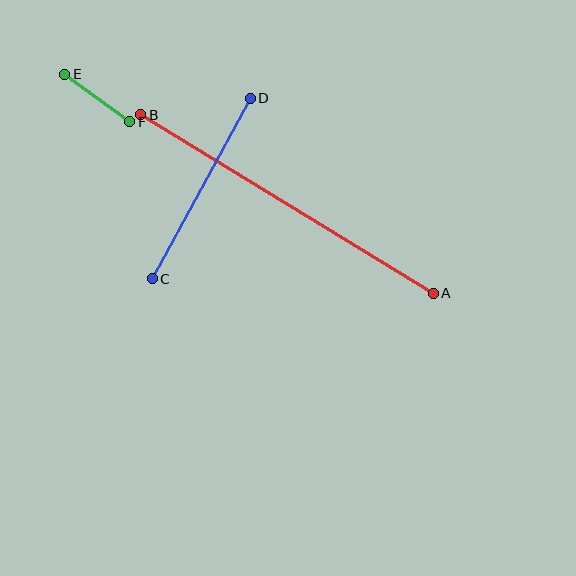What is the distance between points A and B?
The distance is approximately 343 pixels.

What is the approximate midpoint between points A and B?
The midpoint is at approximately (287, 204) pixels.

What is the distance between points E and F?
The distance is approximately 81 pixels.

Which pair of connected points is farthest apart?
Points A and B are farthest apart.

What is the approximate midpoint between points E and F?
The midpoint is at approximately (97, 98) pixels.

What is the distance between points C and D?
The distance is approximately 205 pixels.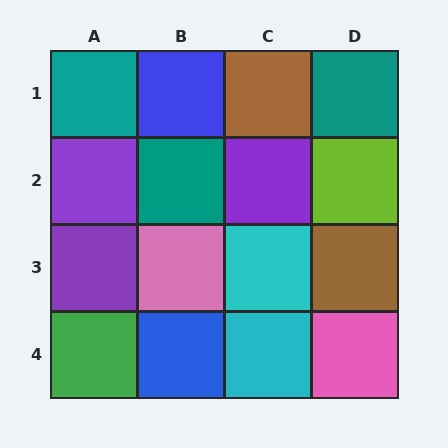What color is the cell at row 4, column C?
Cyan.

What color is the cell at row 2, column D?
Lime.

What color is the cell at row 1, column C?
Brown.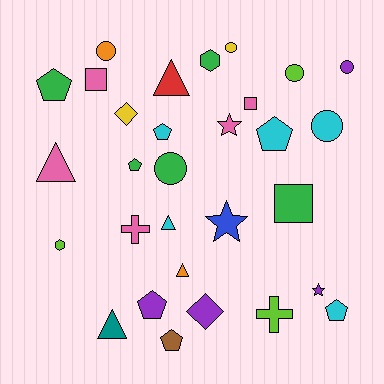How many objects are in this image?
There are 30 objects.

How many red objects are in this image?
There is 1 red object.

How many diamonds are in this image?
There are 2 diamonds.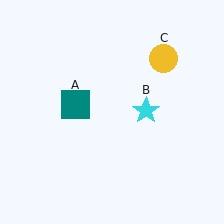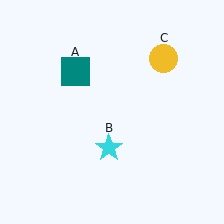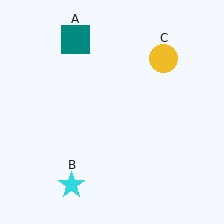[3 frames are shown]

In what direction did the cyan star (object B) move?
The cyan star (object B) moved down and to the left.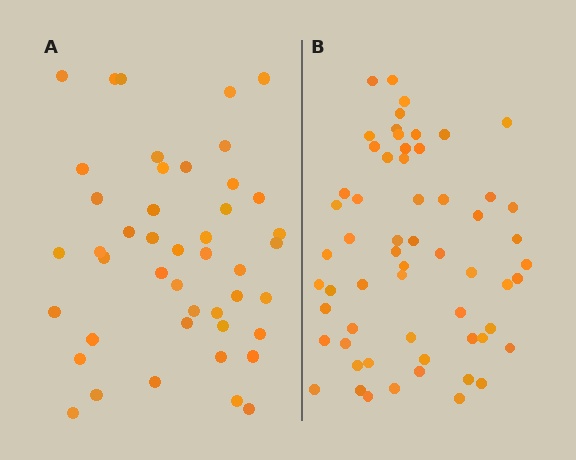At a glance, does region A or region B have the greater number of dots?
Region B (the right region) has more dots.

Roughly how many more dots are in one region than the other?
Region B has approximately 15 more dots than region A.